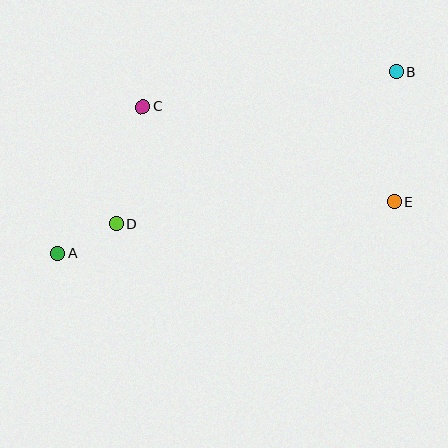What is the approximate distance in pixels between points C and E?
The distance between C and E is approximately 268 pixels.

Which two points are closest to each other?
Points A and D are closest to each other.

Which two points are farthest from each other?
Points A and B are farthest from each other.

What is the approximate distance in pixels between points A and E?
The distance between A and E is approximately 340 pixels.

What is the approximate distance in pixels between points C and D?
The distance between C and D is approximately 120 pixels.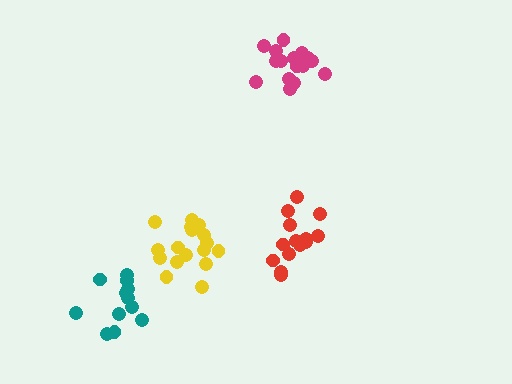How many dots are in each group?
Group 1: 17 dots, Group 2: 14 dots, Group 3: 12 dots, Group 4: 17 dots (60 total).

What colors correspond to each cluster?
The clusters are colored: magenta, red, teal, yellow.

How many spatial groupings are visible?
There are 4 spatial groupings.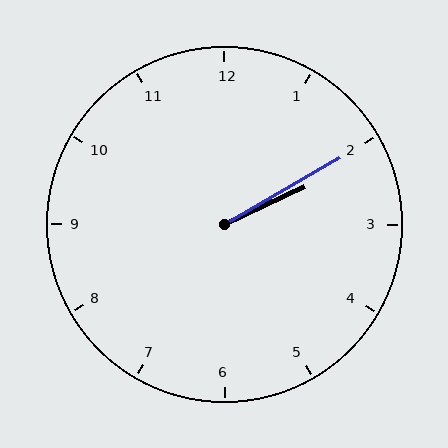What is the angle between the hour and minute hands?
Approximately 5 degrees.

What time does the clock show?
2:10.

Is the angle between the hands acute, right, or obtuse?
It is acute.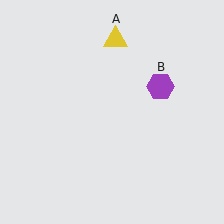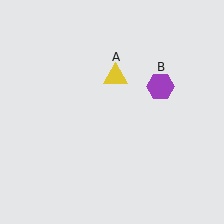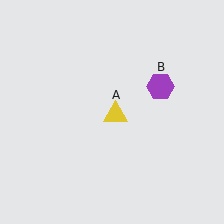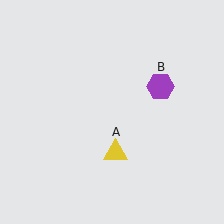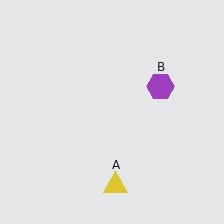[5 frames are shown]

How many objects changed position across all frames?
1 object changed position: yellow triangle (object A).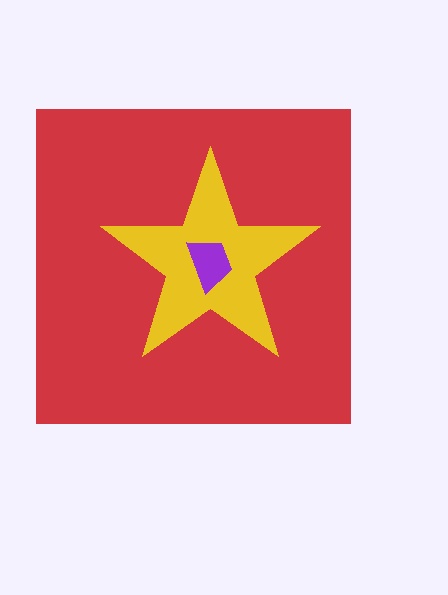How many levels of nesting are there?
3.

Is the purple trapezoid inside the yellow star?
Yes.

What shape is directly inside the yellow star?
The purple trapezoid.